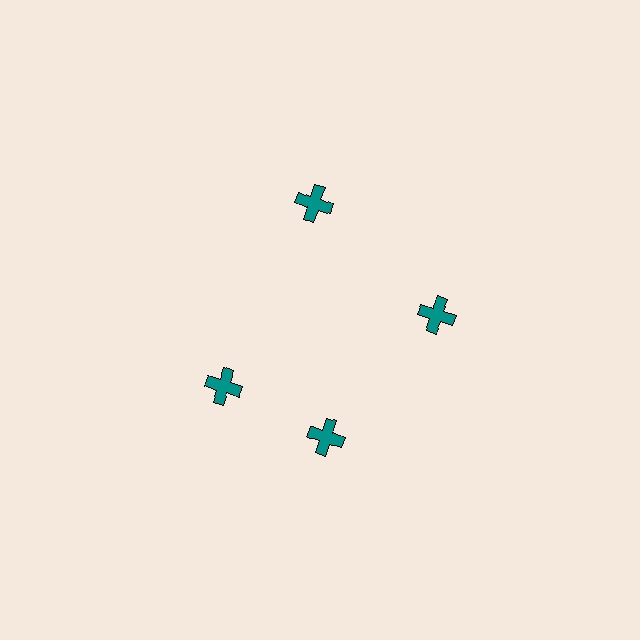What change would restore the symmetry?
The symmetry would be restored by rotating it back into even spacing with its neighbors so that all 4 crosses sit at equal angles and equal distance from the center.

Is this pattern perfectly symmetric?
No. The 4 teal crosses are arranged in a ring, but one element near the 9 o'clock position is rotated out of alignment along the ring, breaking the 4-fold rotational symmetry.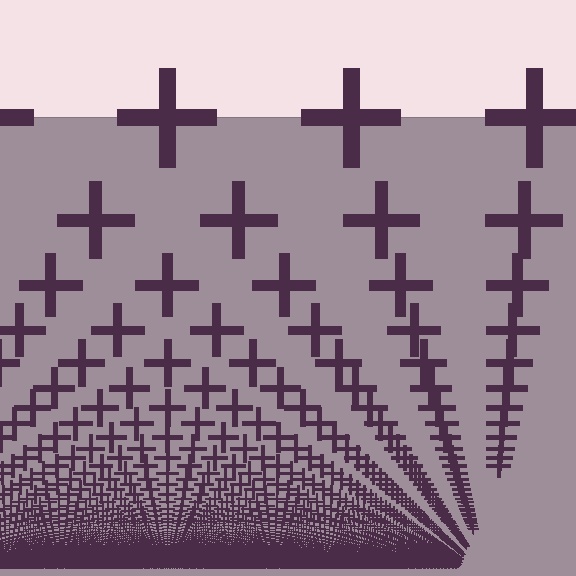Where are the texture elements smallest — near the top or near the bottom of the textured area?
Near the bottom.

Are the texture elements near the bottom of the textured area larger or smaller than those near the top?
Smaller. The gradient is inverted — elements near the bottom are smaller and denser.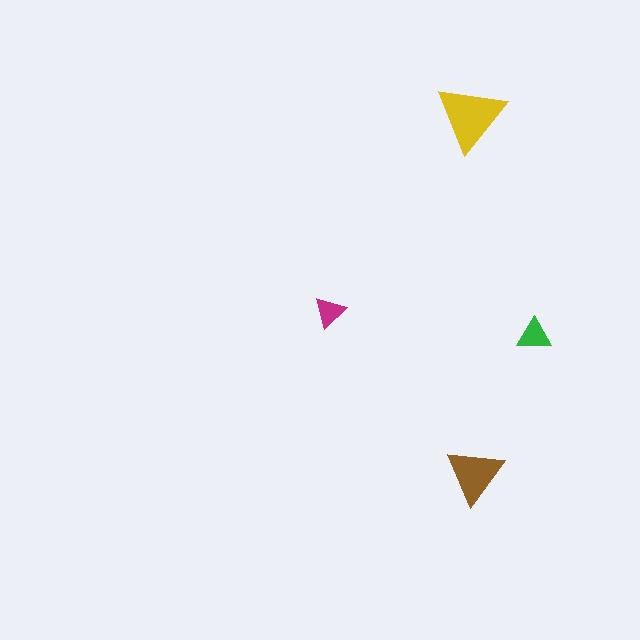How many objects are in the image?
There are 4 objects in the image.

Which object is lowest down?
The brown triangle is bottommost.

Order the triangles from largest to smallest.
the yellow one, the brown one, the green one, the magenta one.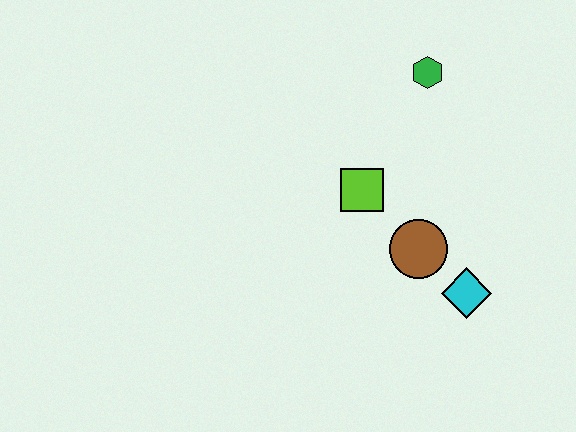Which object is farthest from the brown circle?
The green hexagon is farthest from the brown circle.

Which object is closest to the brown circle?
The cyan diamond is closest to the brown circle.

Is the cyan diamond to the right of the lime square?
Yes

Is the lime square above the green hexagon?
No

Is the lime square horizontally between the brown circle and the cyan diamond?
No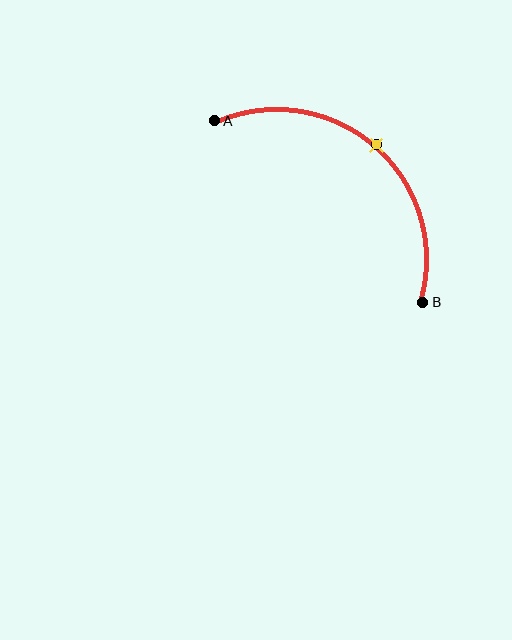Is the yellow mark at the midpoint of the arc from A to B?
Yes. The yellow mark lies on the arc at equal arc-length from both A and B — it is the arc midpoint.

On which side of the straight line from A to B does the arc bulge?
The arc bulges above and to the right of the straight line connecting A and B.